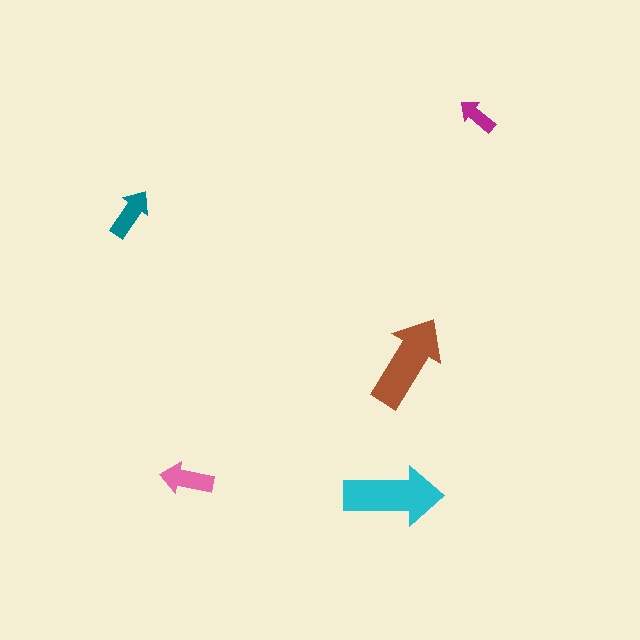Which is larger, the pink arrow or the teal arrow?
The pink one.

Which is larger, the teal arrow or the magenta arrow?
The teal one.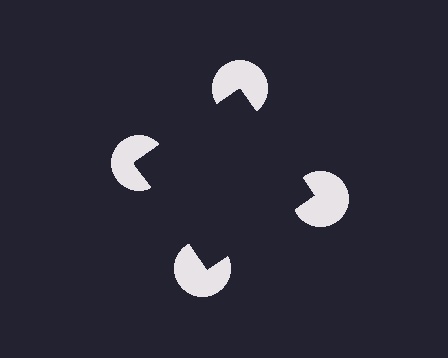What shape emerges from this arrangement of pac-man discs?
An illusory square — its edges are inferred from the aligned wedge cuts in the pac-man discs, not physically drawn.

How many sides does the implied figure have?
4 sides.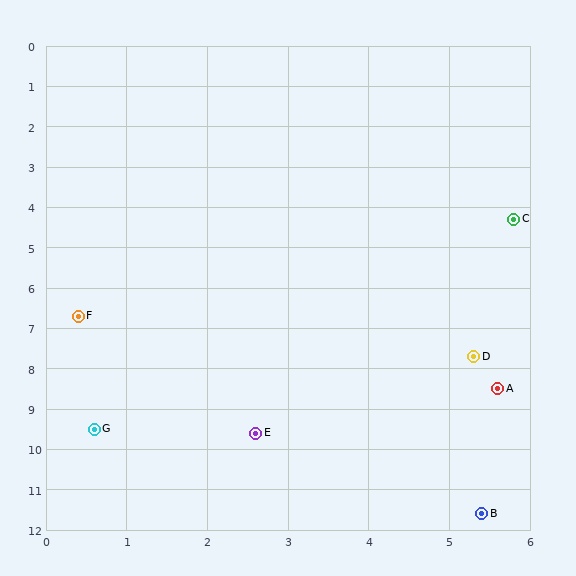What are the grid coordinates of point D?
Point D is at approximately (5.3, 7.7).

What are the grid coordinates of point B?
Point B is at approximately (5.4, 11.6).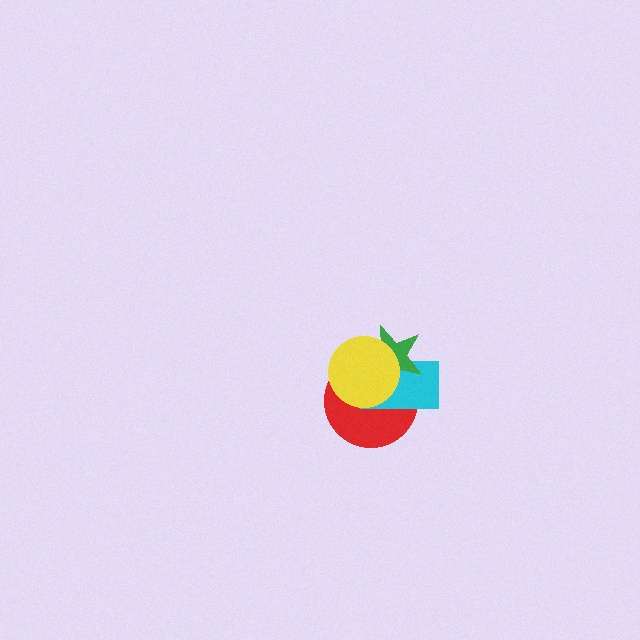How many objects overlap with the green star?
3 objects overlap with the green star.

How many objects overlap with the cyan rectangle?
3 objects overlap with the cyan rectangle.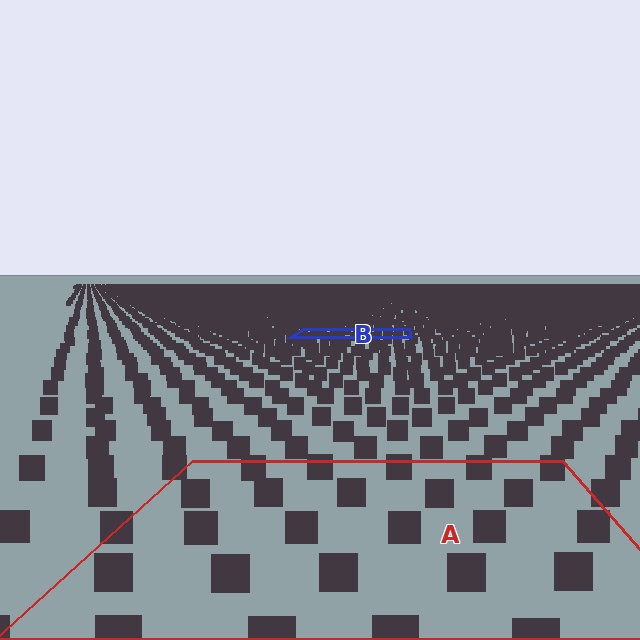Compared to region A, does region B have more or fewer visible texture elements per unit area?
Region B has more texture elements per unit area — they are packed more densely because it is farther away.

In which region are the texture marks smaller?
The texture marks are smaller in region B, because it is farther away.